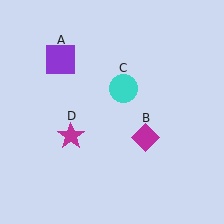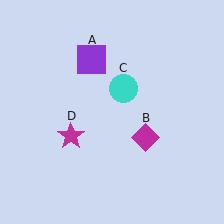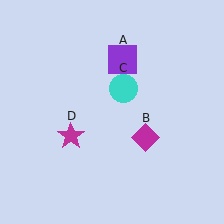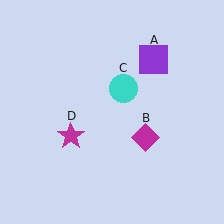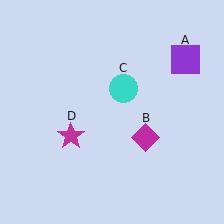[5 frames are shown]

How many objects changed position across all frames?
1 object changed position: purple square (object A).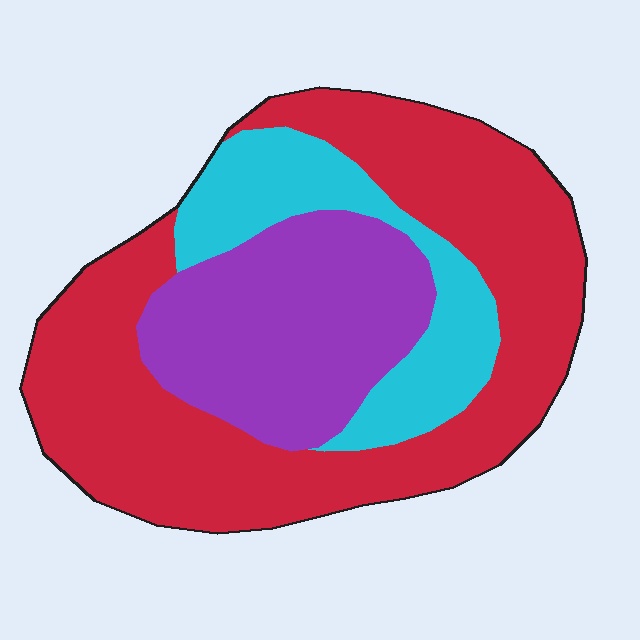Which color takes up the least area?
Cyan, at roughly 20%.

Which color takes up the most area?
Red, at roughly 55%.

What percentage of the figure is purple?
Purple takes up between a sixth and a third of the figure.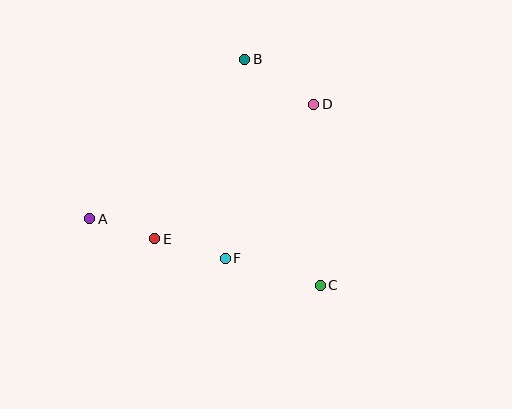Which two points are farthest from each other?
Points A and D are farthest from each other.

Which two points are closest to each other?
Points A and E are closest to each other.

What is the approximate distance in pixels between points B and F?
The distance between B and F is approximately 200 pixels.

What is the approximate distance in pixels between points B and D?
The distance between B and D is approximately 82 pixels.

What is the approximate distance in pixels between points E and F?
The distance between E and F is approximately 73 pixels.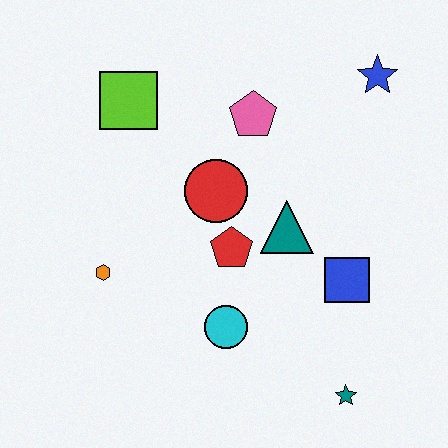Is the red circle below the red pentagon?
No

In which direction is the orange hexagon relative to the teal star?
The orange hexagon is to the left of the teal star.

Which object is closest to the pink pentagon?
The red circle is closest to the pink pentagon.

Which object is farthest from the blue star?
The orange hexagon is farthest from the blue star.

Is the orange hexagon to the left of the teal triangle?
Yes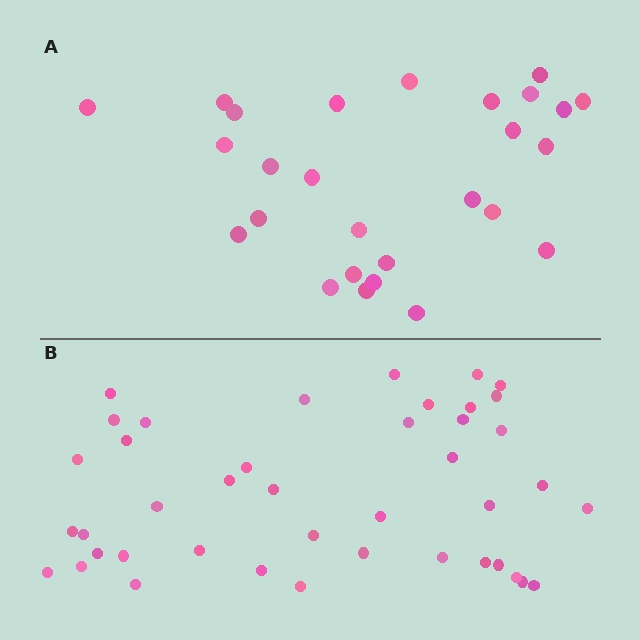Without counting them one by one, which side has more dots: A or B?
Region B (the bottom region) has more dots.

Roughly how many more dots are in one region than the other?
Region B has approximately 15 more dots than region A.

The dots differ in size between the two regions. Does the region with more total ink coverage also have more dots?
No. Region A has more total ink coverage because its dots are larger, but region B actually contains more individual dots. Total area can be misleading — the number of items is what matters here.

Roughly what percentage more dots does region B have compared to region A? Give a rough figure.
About 55% more.